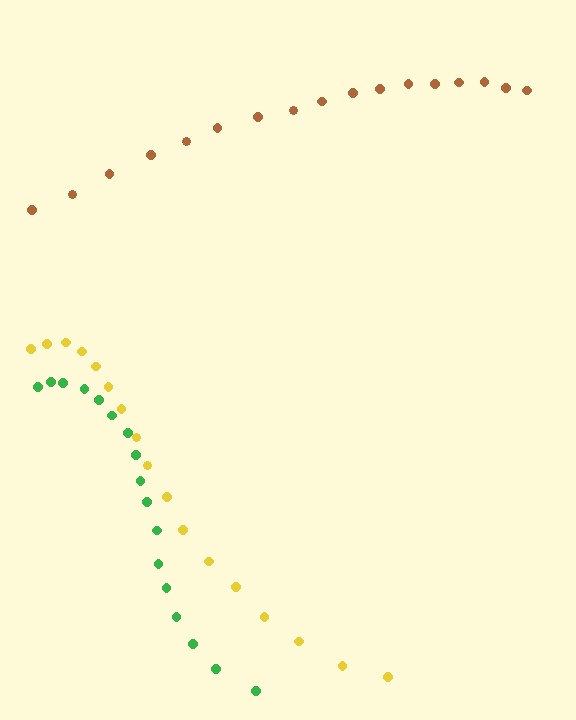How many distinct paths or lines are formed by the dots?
There are 3 distinct paths.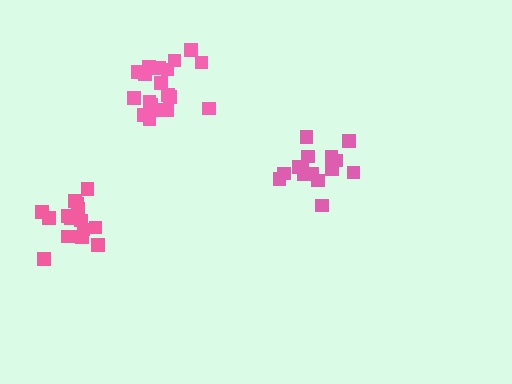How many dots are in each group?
Group 1: 15 dots, Group 2: 15 dots, Group 3: 19 dots (49 total).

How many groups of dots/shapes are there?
There are 3 groups.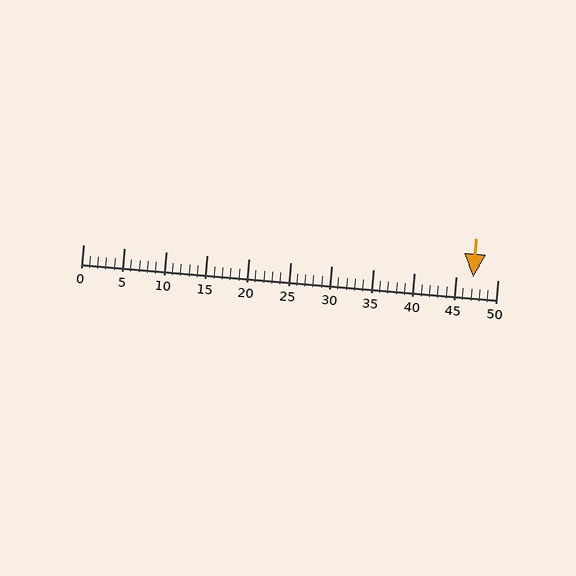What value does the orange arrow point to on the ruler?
The orange arrow points to approximately 47.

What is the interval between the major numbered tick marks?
The major tick marks are spaced 5 units apart.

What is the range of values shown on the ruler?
The ruler shows values from 0 to 50.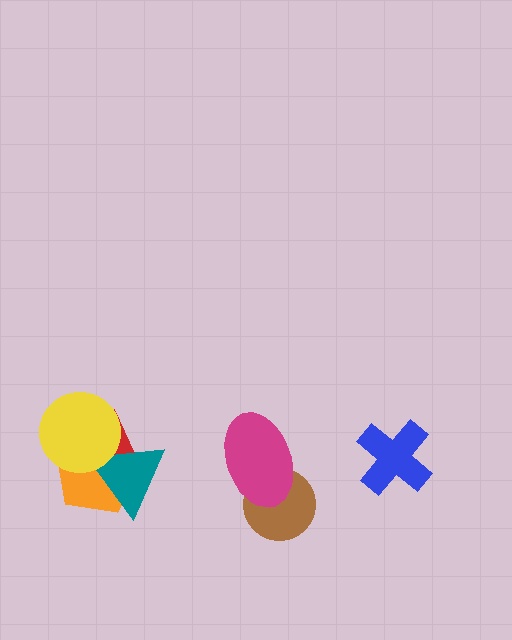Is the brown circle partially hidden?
Yes, it is partially covered by another shape.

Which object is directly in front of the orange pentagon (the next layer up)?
The red triangle is directly in front of the orange pentagon.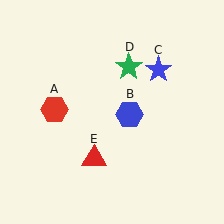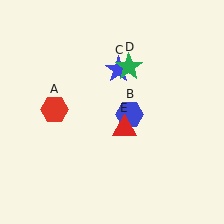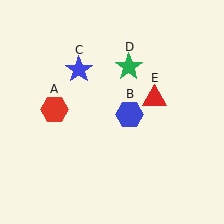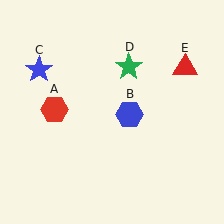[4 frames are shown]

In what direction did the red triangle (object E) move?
The red triangle (object E) moved up and to the right.